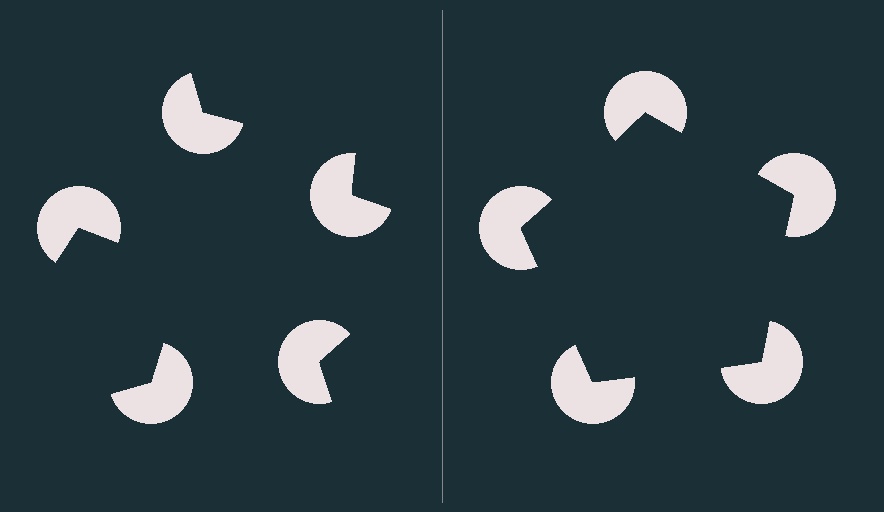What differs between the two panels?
The pac-man discs are positioned identically on both sides; only the wedge orientations differ. On the right they align to a pentagon; on the left they are misaligned.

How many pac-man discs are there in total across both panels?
10 — 5 on each side.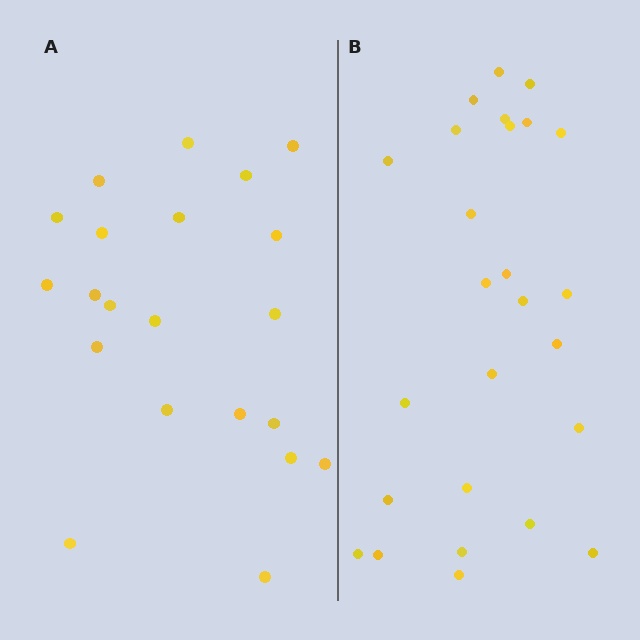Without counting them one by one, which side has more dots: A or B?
Region B (the right region) has more dots.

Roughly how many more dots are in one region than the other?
Region B has about 5 more dots than region A.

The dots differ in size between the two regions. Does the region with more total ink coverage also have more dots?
No. Region A has more total ink coverage because its dots are larger, but region B actually contains more individual dots. Total area can be misleading — the number of items is what matters here.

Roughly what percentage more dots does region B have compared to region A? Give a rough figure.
About 25% more.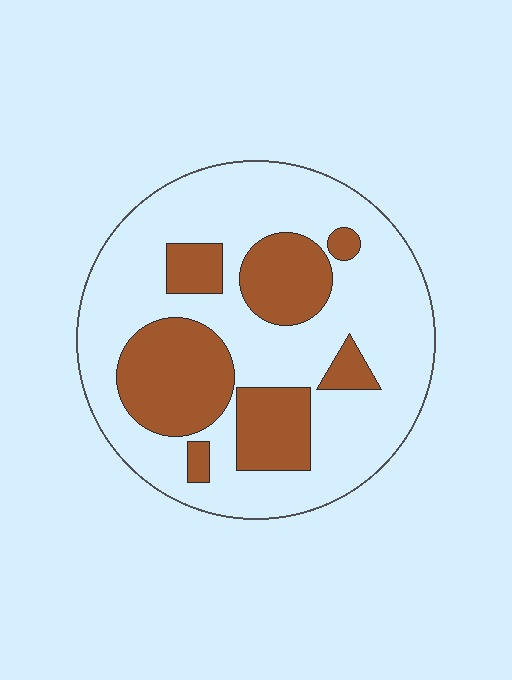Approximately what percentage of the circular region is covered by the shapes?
Approximately 30%.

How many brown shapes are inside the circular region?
7.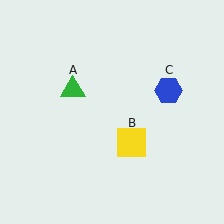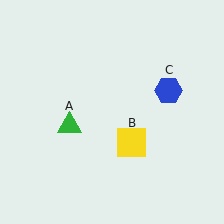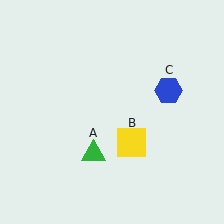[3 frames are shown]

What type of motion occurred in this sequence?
The green triangle (object A) rotated counterclockwise around the center of the scene.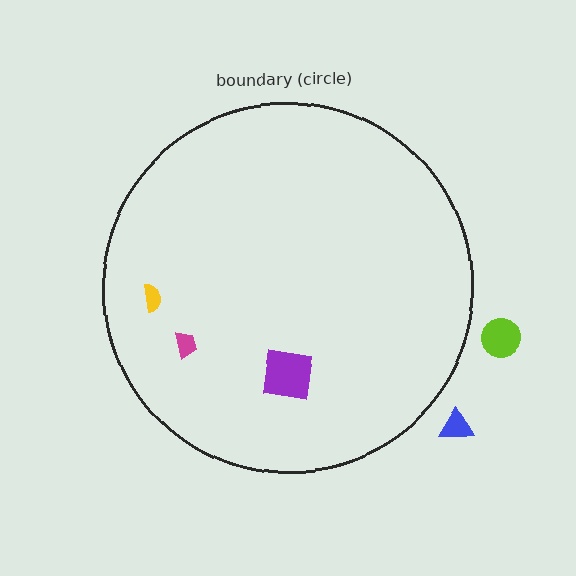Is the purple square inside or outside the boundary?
Inside.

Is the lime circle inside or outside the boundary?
Outside.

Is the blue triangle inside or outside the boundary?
Outside.